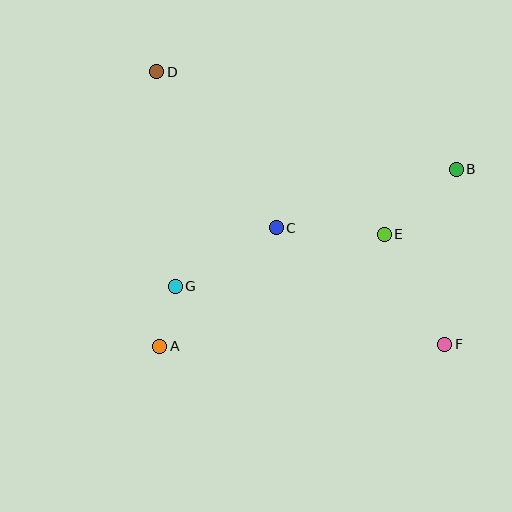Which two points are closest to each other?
Points A and G are closest to each other.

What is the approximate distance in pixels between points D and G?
The distance between D and G is approximately 215 pixels.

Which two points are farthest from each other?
Points D and F are farthest from each other.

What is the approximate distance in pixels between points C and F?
The distance between C and F is approximately 205 pixels.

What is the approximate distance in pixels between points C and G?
The distance between C and G is approximately 117 pixels.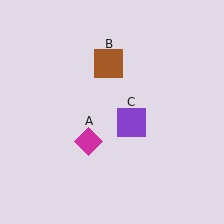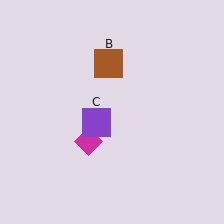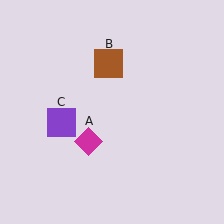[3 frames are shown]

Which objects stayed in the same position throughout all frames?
Magenta diamond (object A) and brown square (object B) remained stationary.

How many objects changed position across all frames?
1 object changed position: purple square (object C).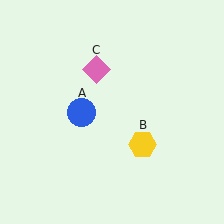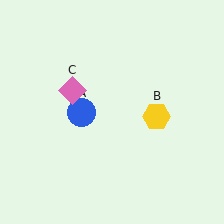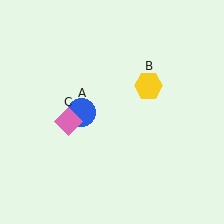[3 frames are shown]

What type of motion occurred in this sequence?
The yellow hexagon (object B), pink diamond (object C) rotated counterclockwise around the center of the scene.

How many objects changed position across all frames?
2 objects changed position: yellow hexagon (object B), pink diamond (object C).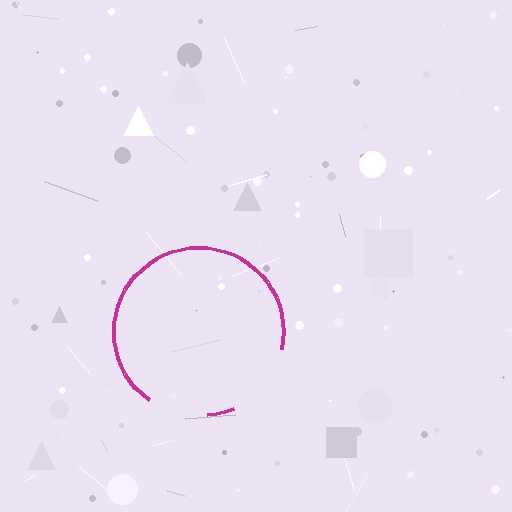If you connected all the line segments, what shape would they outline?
They would outline a circle.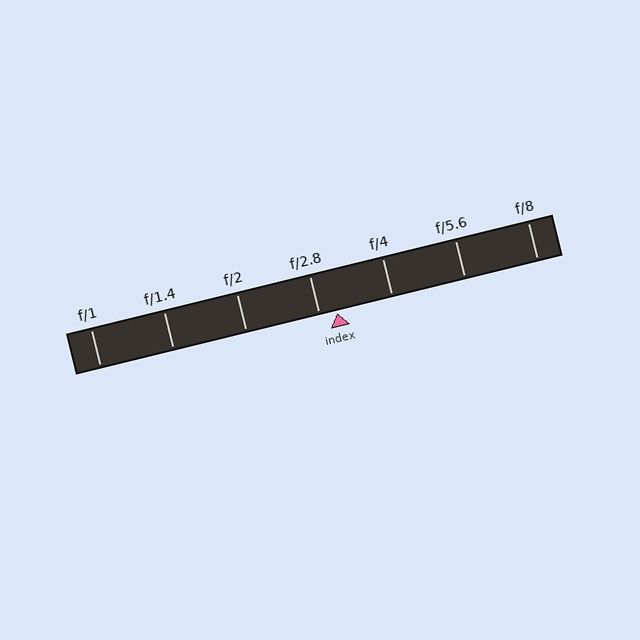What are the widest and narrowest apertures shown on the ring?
The widest aperture shown is f/1 and the narrowest is f/8.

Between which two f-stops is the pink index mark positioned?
The index mark is between f/2.8 and f/4.